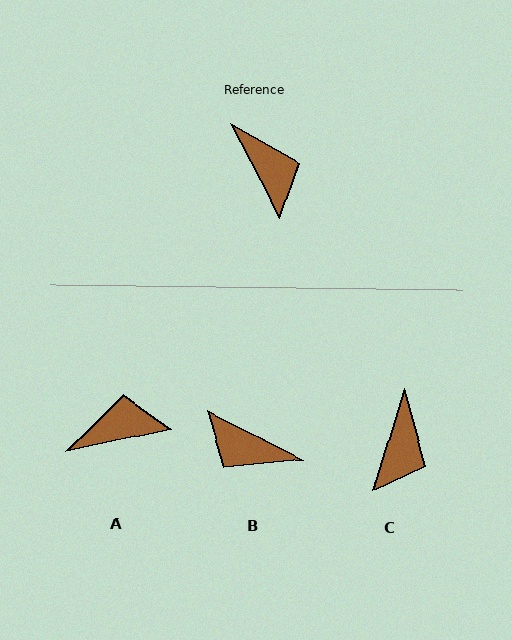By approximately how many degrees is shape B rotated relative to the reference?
Approximately 145 degrees clockwise.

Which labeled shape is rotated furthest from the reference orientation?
B, about 145 degrees away.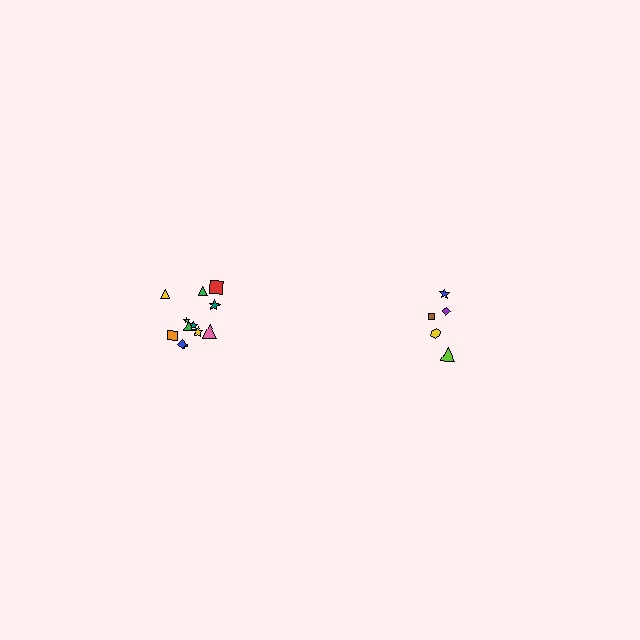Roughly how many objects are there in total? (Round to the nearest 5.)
Roughly 15 objects in total.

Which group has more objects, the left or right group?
The left group.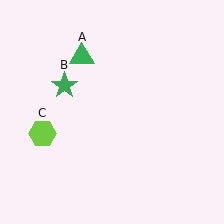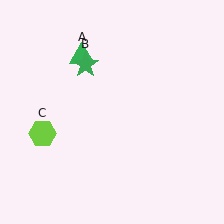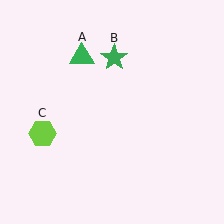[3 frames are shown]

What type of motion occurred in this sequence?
The green star (object B) rotated clockwise around the center of the scene.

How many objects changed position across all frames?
1 object changed position: green star (object B).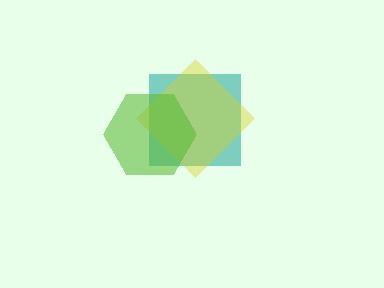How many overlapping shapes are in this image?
There are 3 overlapping shapes in the image.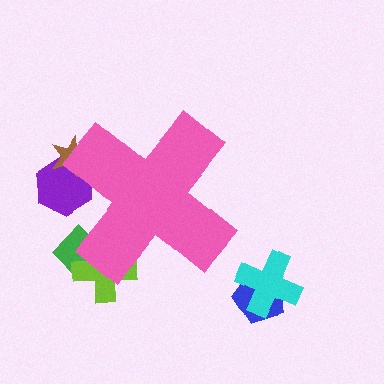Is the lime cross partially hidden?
Yes, the lime cross is partially hidden behind the pink cross.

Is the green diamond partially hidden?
Yes, the green diamond is partially hidden behind the pink cross.